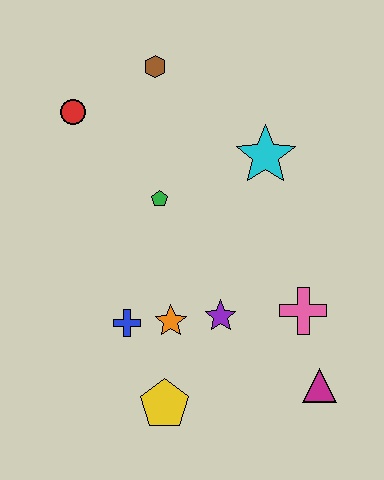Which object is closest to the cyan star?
The green pentagon is closest to the cyan star.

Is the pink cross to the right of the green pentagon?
Yes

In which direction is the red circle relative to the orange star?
The red circle is above the orange star.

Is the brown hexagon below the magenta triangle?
No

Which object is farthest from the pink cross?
The red circle is farthest from the pink cross.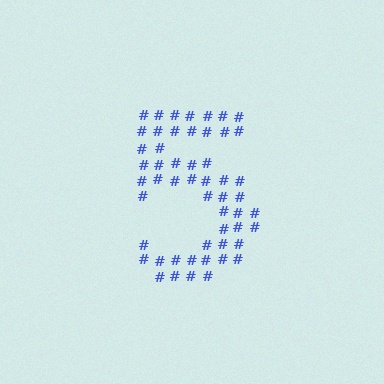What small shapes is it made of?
It is made of small hash symbols.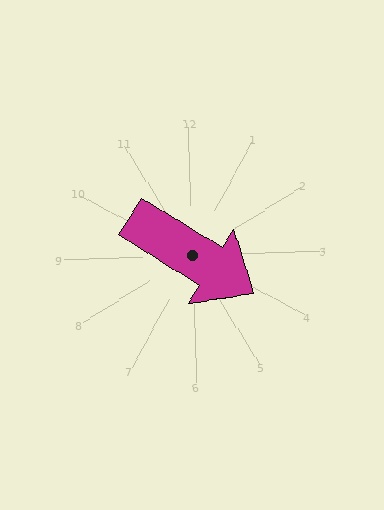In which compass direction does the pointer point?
Southeast.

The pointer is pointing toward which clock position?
Roughly 4 o'clock.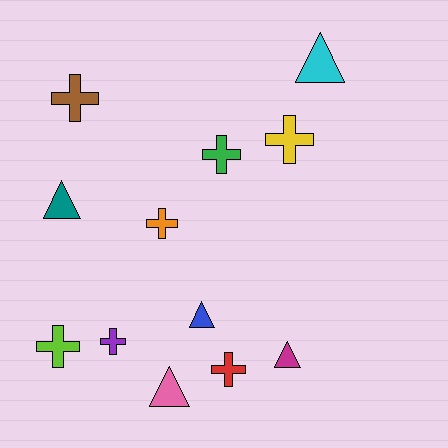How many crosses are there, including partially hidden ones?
There are 7 crosses.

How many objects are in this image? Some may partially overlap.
There are 12 objects.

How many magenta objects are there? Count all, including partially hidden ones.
There is 1 magenta object.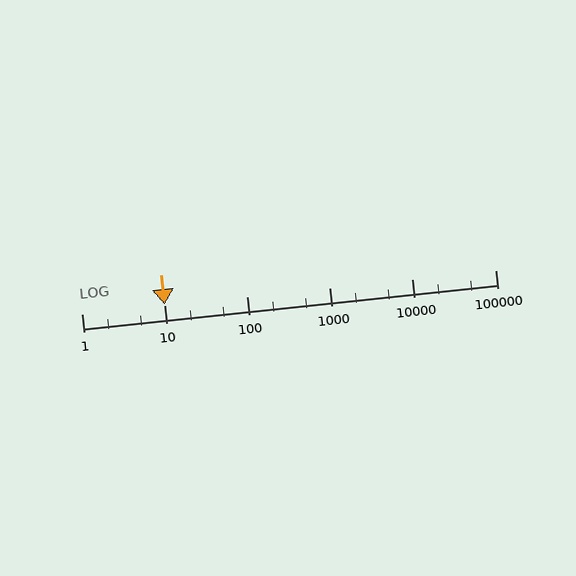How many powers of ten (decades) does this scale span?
The scale spans 5 decades, from 1 to 100000.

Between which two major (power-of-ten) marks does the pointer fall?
The pointer is between 10 and 100.